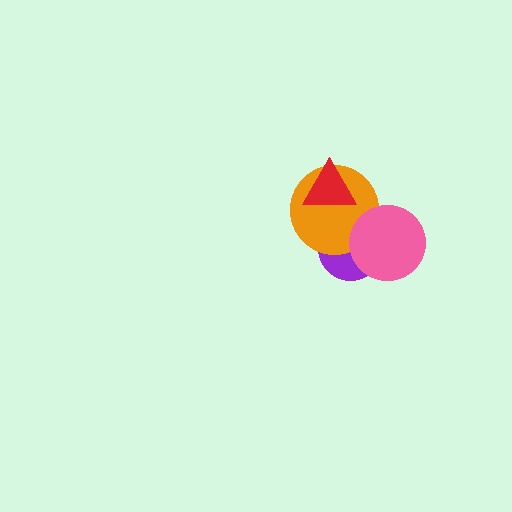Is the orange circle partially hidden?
Yes, it is partially covered by another shape.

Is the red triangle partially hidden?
No, no other shape covers it.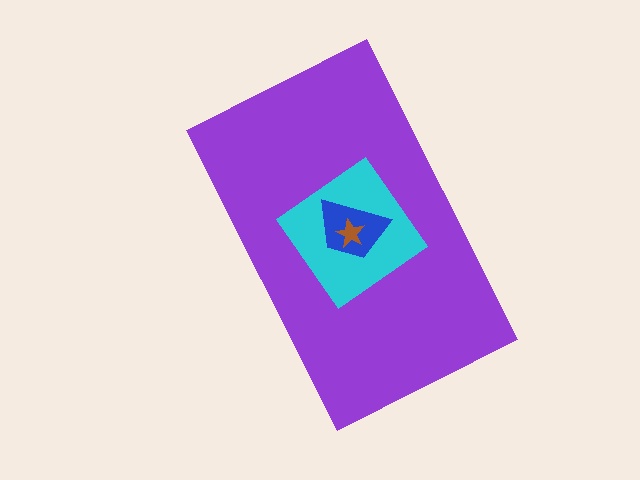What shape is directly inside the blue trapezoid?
The brown star.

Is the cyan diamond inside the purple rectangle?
Yes.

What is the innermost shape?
The brown star.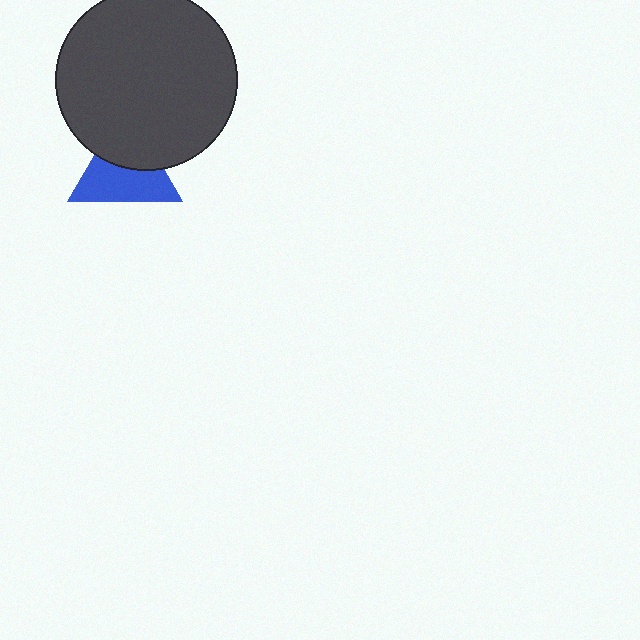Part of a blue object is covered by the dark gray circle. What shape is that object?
It is a triangle.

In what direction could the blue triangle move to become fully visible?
The blue triangle could move down. That would shift it out from behind the dark gray circle entirely.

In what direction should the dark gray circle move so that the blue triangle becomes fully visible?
The dark gray circle should move up. That is the shortest direction to clear the overlap and leave the blue triangle fully visible.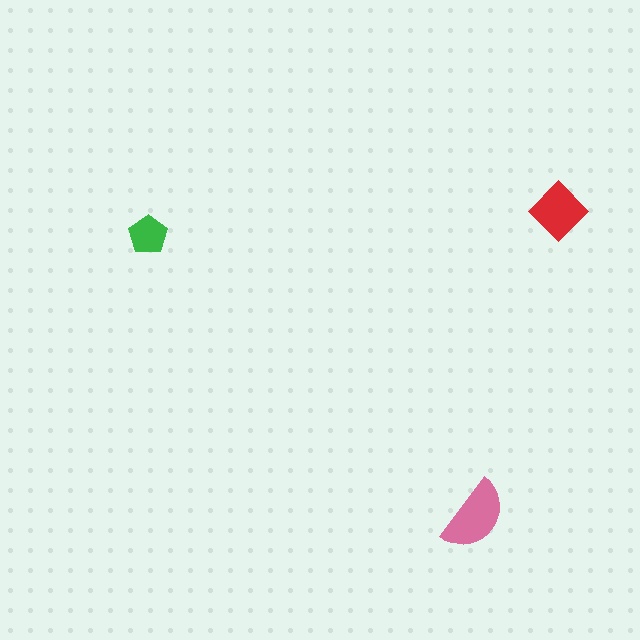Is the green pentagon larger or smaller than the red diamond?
Smaller.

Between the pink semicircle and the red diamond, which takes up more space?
The pink semicircle.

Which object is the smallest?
The green pentagon.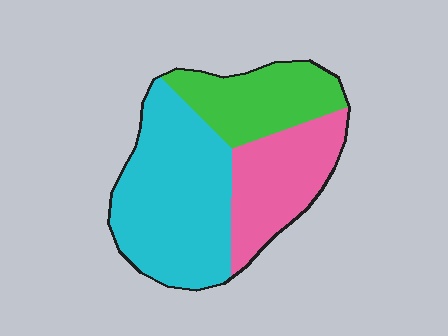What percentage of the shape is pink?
Pink covers 27% of the shape.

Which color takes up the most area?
Cyan, at roughly 50%.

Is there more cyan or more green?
Cyan.